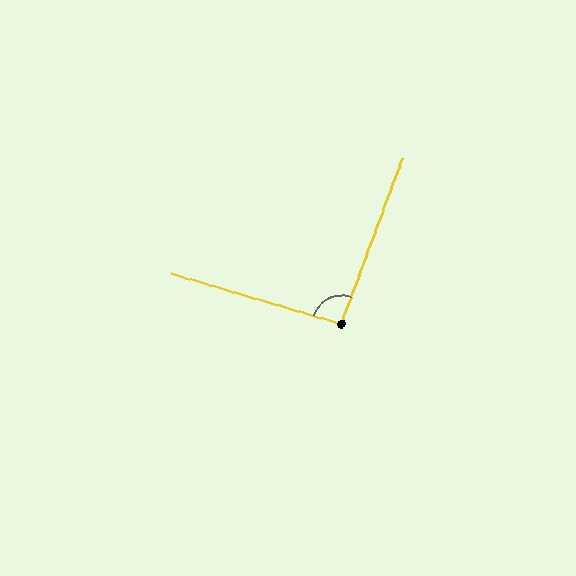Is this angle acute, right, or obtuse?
It is approximately a right angle.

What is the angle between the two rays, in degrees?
Approximately 94 degrees.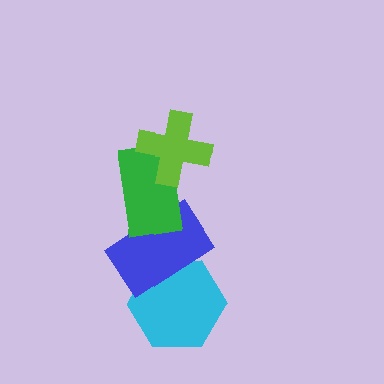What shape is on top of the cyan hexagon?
The blue rectangle is on top of the cyan hexagon.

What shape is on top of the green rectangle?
The lime cross is on top of the green rectangle.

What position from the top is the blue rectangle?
The blue rectangle is 3rd from the top.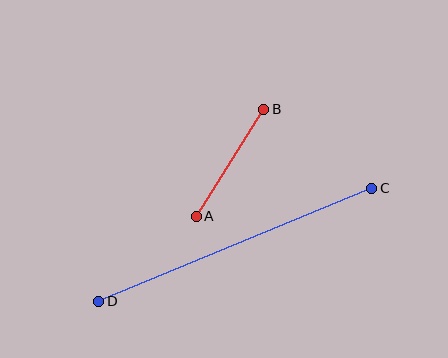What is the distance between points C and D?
The distance is approximately 296 pixels.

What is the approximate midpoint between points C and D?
The midpoint is at approximately (235, 245) pixels.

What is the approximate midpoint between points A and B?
The midpoint is at approximately (230, 163) pixels.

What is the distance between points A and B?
The distance is approximately 127 pixels.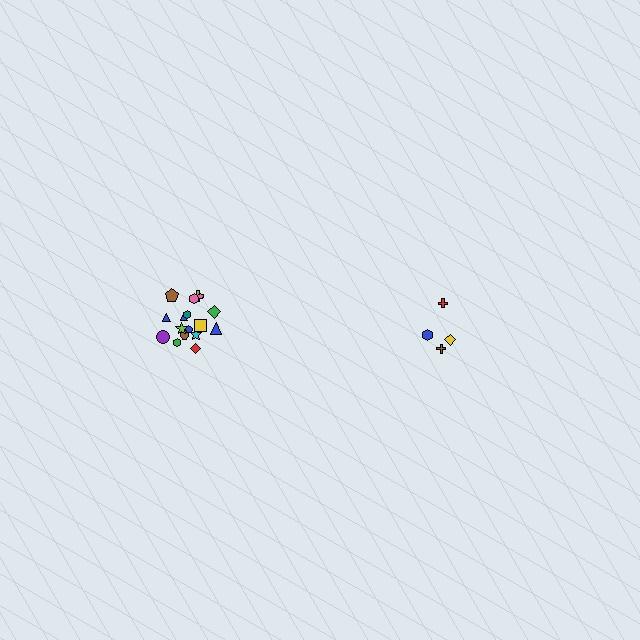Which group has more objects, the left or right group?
The left group.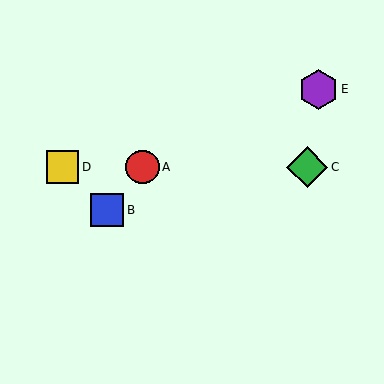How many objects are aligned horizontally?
3 objects (A, C, D) are aligned horizontally.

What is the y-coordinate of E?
Object E is at y≈89.